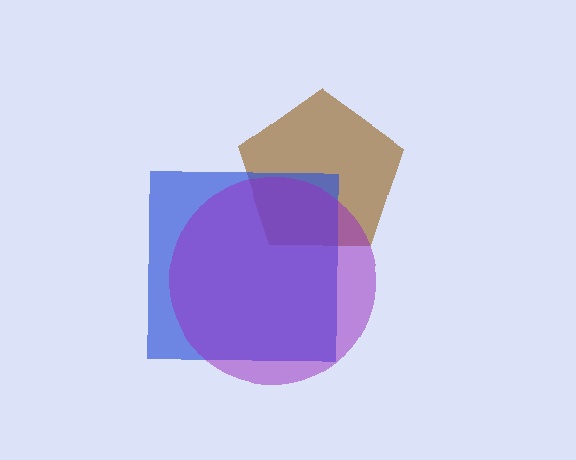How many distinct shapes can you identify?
There are 3 distinct shapes: a brown pentagon, a blue square, a purple circle.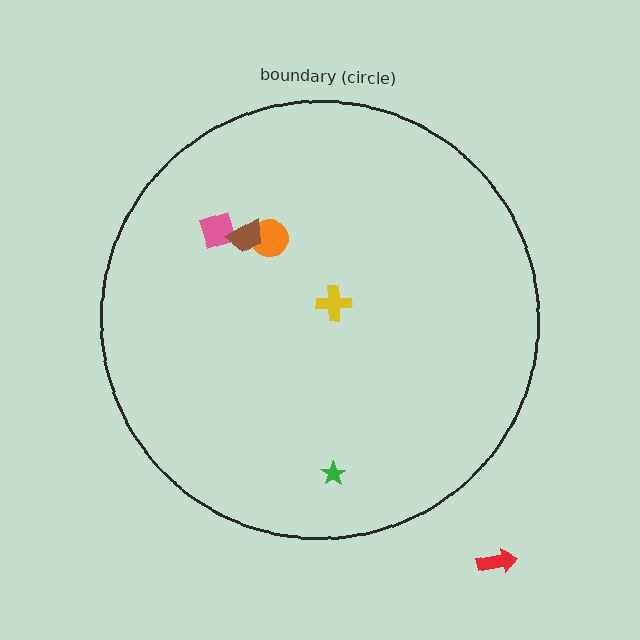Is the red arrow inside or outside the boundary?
Outside.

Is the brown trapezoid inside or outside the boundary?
Inside.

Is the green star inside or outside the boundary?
Inside.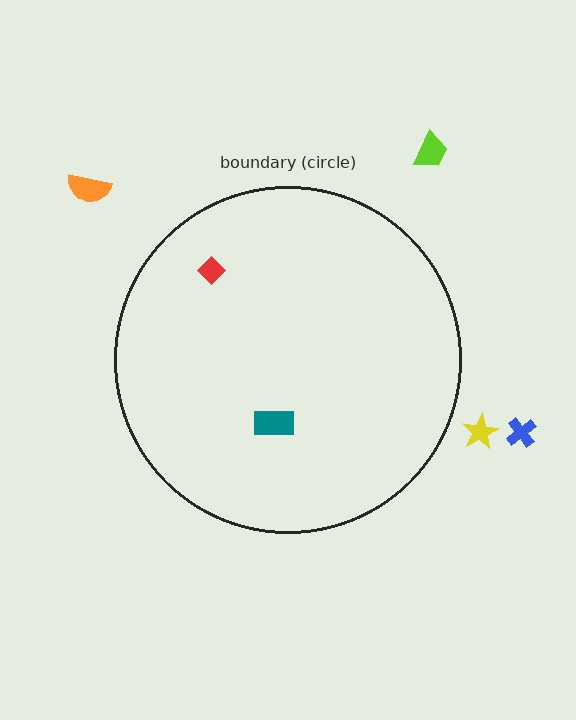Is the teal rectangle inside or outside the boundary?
Inside.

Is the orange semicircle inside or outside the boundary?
Outside.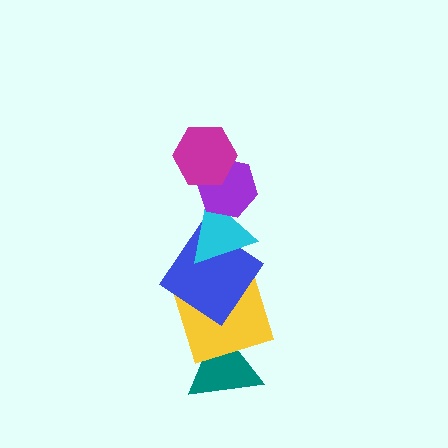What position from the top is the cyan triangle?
The cyan triangle is 3rd from the top.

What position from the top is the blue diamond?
The blue diamond is 4th from the top.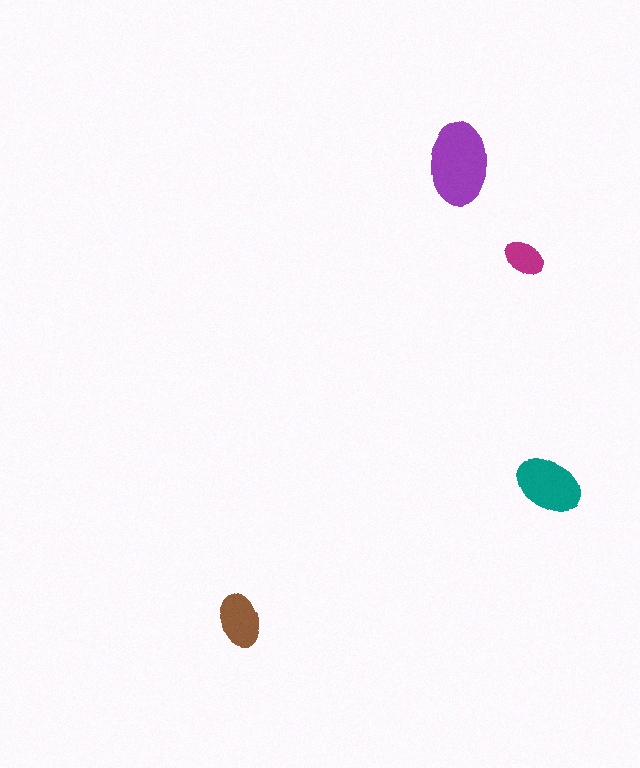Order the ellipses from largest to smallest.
the purple one, the teal one, the brown one, the magenta one.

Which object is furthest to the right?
The teal ellipse is rightmost.